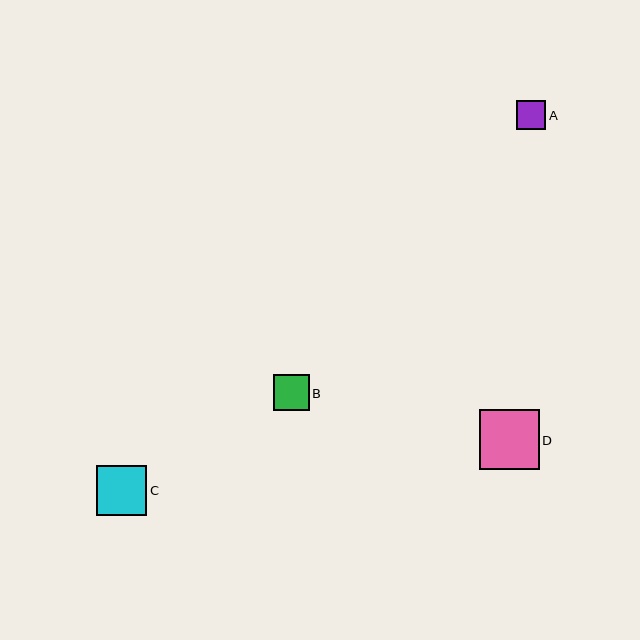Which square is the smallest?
Square A is the smallest with a size of approximately 29 pixels.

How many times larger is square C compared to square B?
Square C is approximately 1.4 times the size of square B.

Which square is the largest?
Square D is the largest with a size of approximately 59 pixels.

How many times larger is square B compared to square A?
Square B is approximately 1.2 times the size of square A.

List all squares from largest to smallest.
From largest to smallest: D, C, B, A.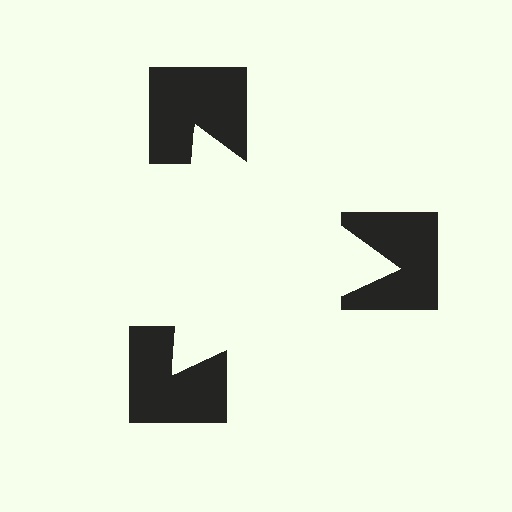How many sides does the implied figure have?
3 sides.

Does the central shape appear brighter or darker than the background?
It typically appears slightly brighter than the background, even though no actual brightness change is drawn.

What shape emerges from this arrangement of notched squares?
An illusory triangle — its edges are inferred from the aligned wedge cuts in the notched squares, not physically drawn.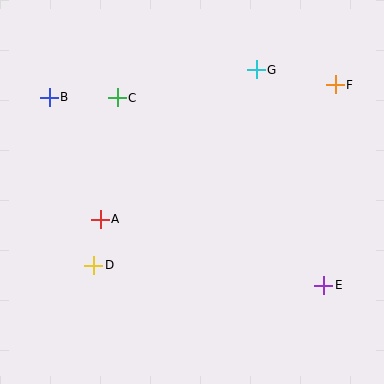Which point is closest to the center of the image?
Point A at (100, 219) is closest to the center.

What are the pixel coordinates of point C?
Point C is at (117, 98).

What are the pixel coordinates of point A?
Point A is at (100, 219).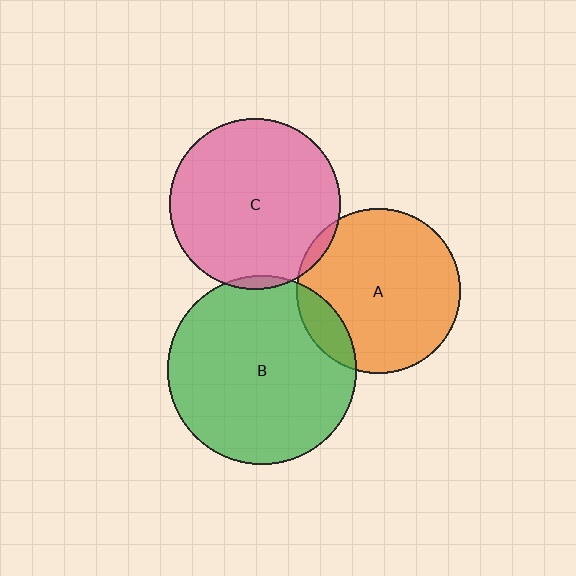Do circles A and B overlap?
Yes.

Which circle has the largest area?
Circle B (green).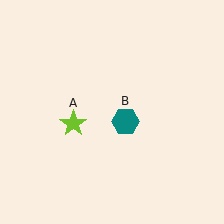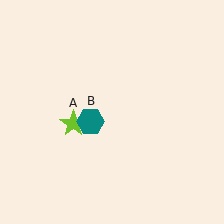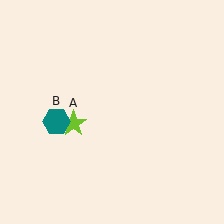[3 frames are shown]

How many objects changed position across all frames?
1 object changed position: teal hexagon (object B).